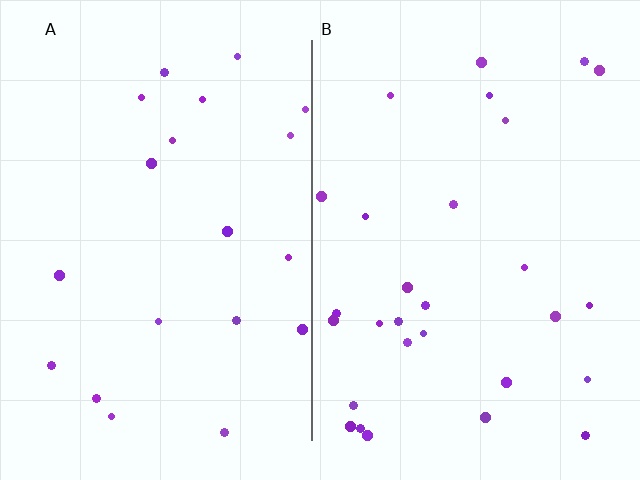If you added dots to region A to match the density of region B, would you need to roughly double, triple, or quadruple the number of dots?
Approximately double.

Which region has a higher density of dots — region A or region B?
B (the right).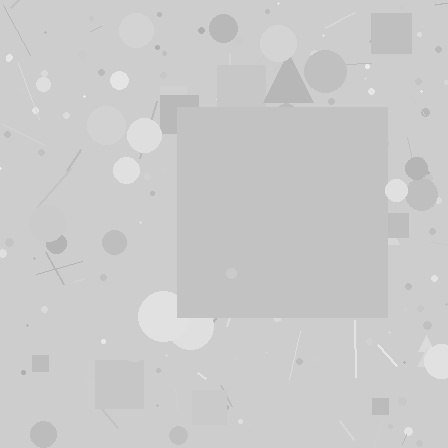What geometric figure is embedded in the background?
A square is embedded in the background.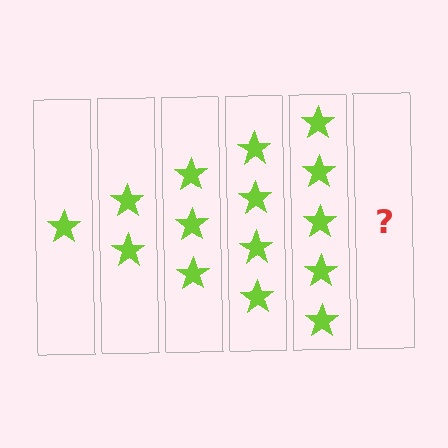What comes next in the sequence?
The next element should be 6 stars.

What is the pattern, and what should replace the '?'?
The pattern is that each step adds one more star. The '?' should be 6 stars.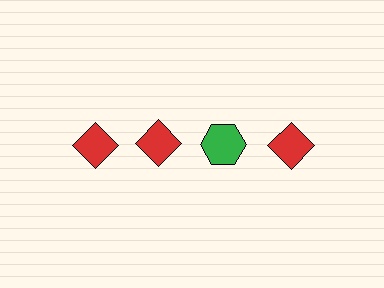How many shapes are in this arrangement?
There are 4 shapes arranged in a grid pattern.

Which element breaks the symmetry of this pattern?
The green hexagon in the top row, center column breaks the symmetry. All other shapes are red diamonds.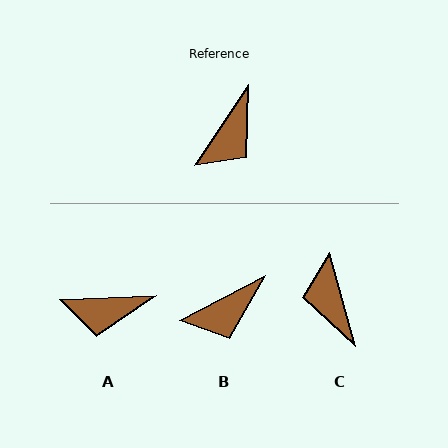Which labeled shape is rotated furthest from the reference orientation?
C, about 130 degrees away.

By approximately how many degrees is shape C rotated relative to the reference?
Approximately 130 degrees clockwise.